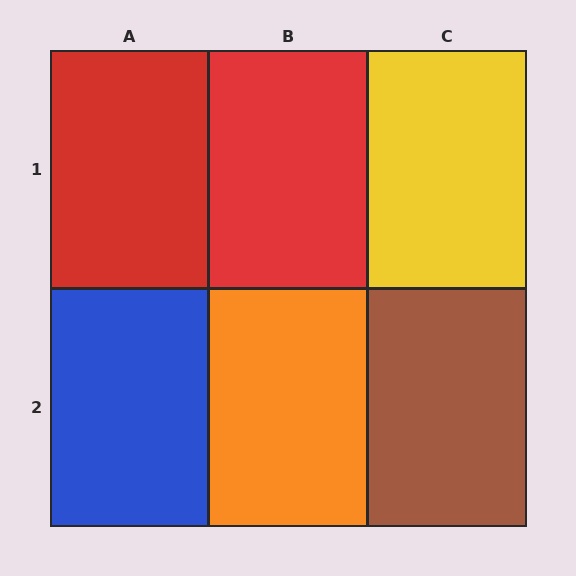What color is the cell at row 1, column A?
Red.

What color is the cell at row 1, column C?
Yellow.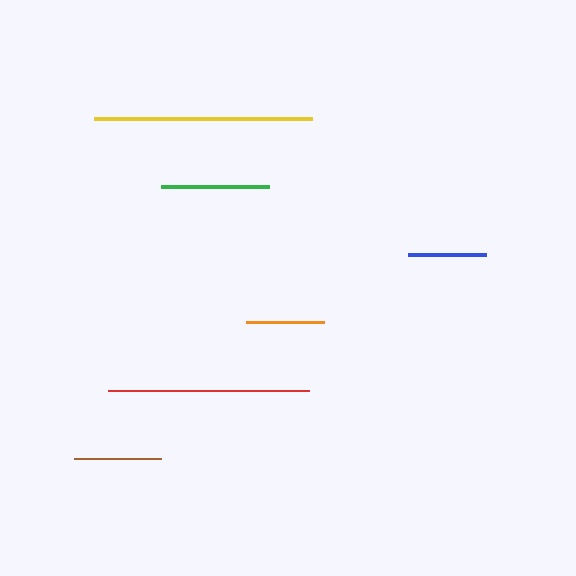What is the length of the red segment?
The red segment is approximately 201 pixels long.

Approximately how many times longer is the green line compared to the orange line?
The green line is approximately 1.4 times the length of the orange line.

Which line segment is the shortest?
The orange line is the shortest at approximately 78 pixels.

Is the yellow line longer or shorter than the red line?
The yellow line is longer than the red line.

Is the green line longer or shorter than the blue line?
The green line is longer than the blue line.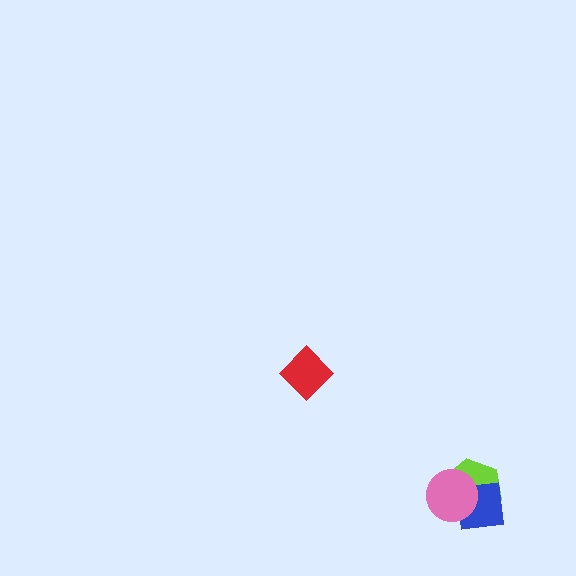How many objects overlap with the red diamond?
0 objects overlap with the red diamond.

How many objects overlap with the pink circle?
2 objects overlap with the pink circle.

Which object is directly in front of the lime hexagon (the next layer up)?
The blue square is directly in front of the lime hexagon.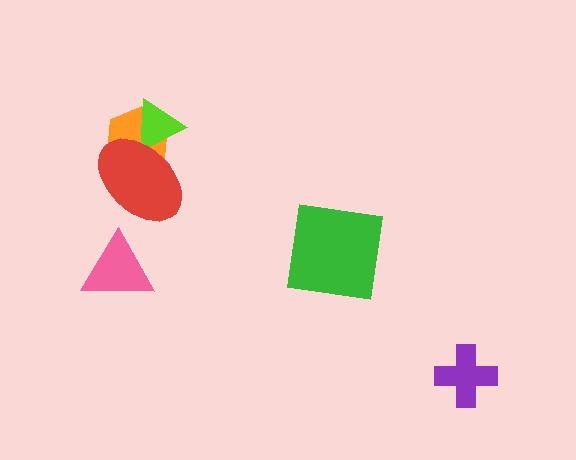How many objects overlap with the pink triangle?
0 objects overlap with the pink triangle.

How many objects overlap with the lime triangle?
2 objects overlap with the lime triangle.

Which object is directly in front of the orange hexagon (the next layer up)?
The lime triangle is directly in front of the orange hexagon.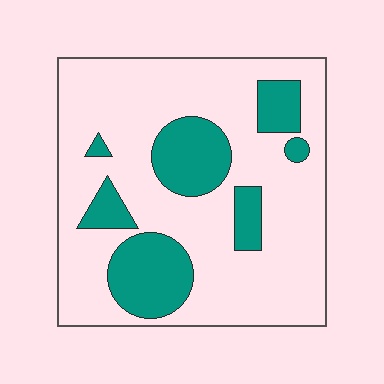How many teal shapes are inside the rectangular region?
7.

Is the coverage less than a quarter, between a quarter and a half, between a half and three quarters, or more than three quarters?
Less than a quarter.